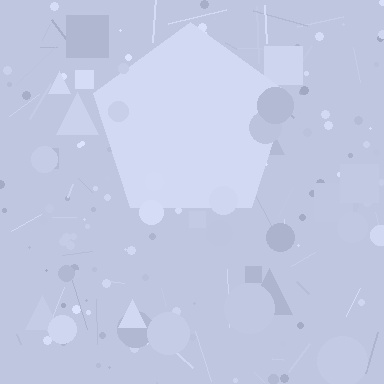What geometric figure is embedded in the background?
A pentagon is embedded in the background.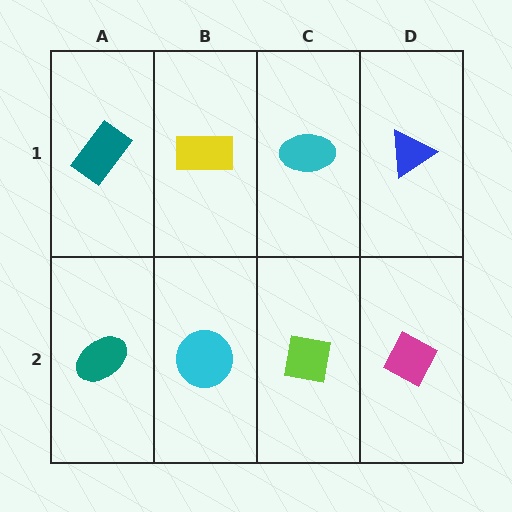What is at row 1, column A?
A teal rectangle.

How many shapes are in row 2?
4 shapes.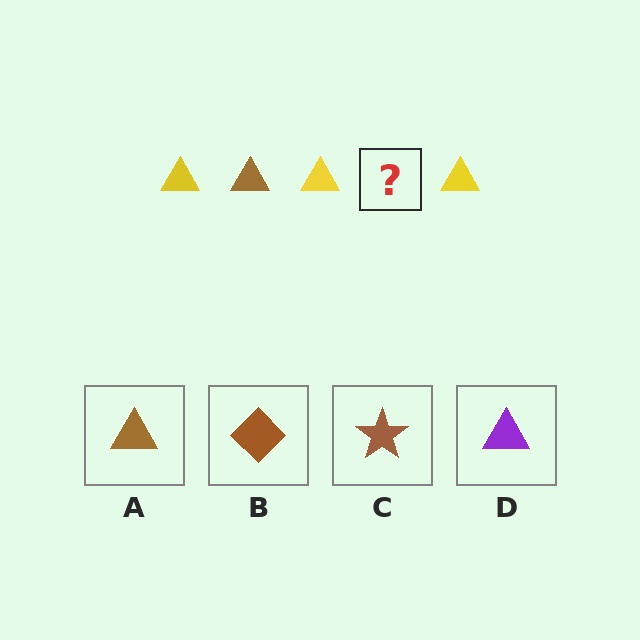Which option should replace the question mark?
Option A.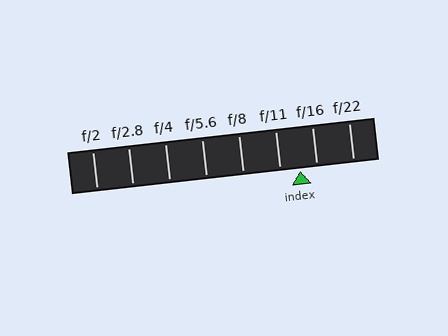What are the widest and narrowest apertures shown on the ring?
The widest aperture shown is f/2 and the narrowest is f/22.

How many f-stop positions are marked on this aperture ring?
There are 8 f-stop positions marked.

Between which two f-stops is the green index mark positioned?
The index mark is between f/11 and f/16.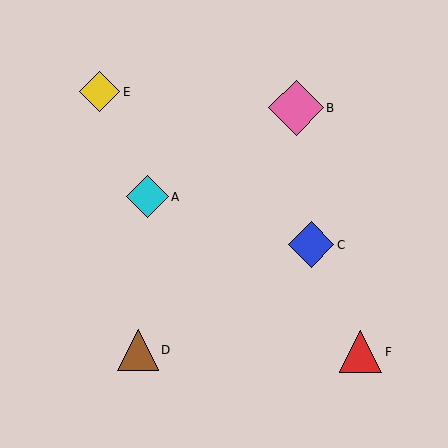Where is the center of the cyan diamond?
The center of the cyan diamond is at (147, 197).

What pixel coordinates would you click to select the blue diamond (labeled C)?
Click at (311, 245) to select the blue diamond C.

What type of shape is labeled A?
Shape A is a cyan diamond.